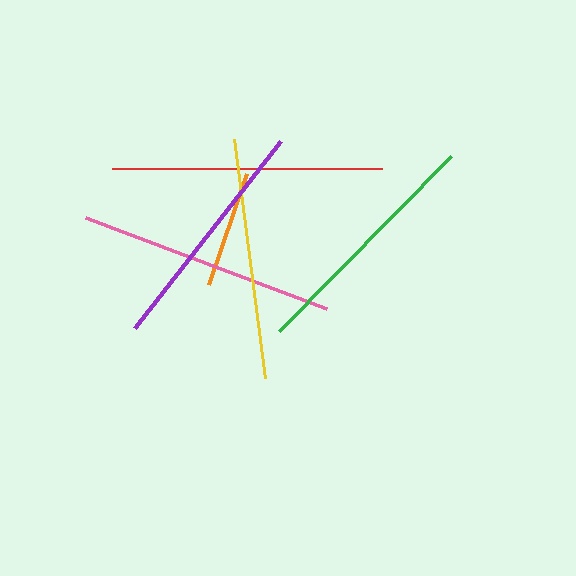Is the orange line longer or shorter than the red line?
The red line is longer than the orange line.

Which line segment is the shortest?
The orange line is the shortest at approximately 118 pixels.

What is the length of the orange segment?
The orange segment is approximately 118 pixels long.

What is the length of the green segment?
The green segment is approximately 246 pixels long.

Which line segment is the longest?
The red line is the longest at approximately 269 pixels.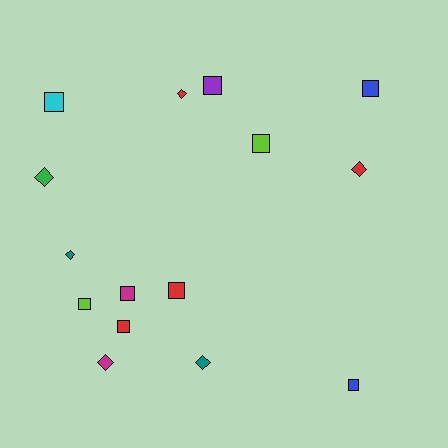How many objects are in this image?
There are 15 objects.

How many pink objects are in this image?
There are no pink objects.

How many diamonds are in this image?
There are 6 diamonds.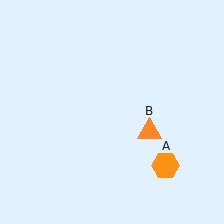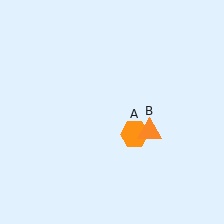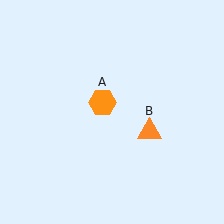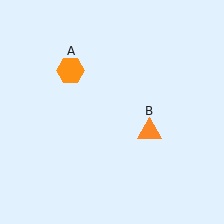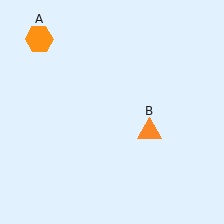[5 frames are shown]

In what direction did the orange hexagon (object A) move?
The orange hexagon (object A) moved up and to the left.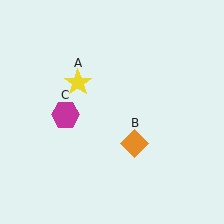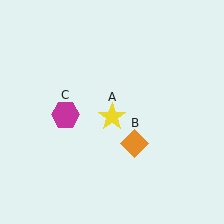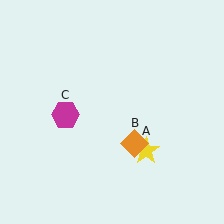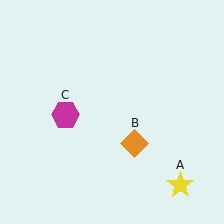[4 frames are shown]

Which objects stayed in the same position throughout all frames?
Orange diamond (object B) and magenta hexagon (object C) remained stationary.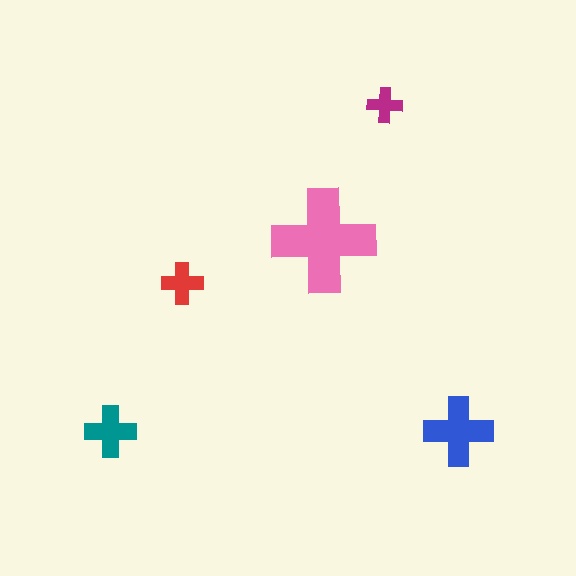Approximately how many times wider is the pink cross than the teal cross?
About 2 times wider.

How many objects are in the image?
There are 5 objects in the image.